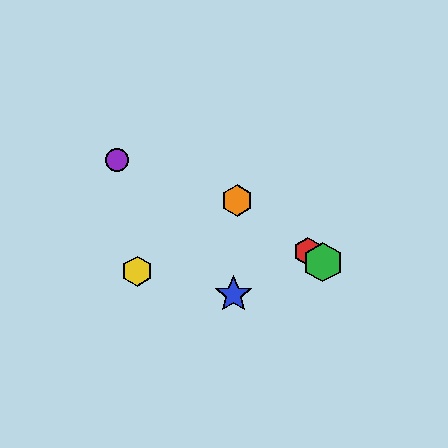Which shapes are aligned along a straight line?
The red hexagon, the green hexagon, the orange hexagon are aligned along a straight line.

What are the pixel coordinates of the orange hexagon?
The orange hexagon is at (237, 201).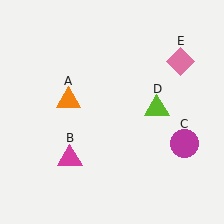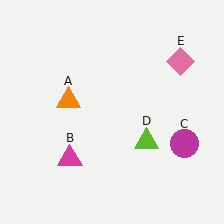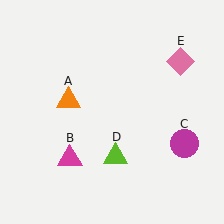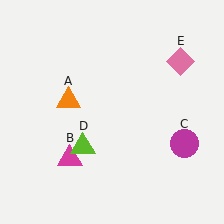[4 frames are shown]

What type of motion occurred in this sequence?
The lime triangle (object D) rotated clockwise around the center of the scene.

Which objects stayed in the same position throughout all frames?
Orange triangle (object A) and magenta triangle (object B) and magenta circle (object C) and pink diamond (object E) remained stationary.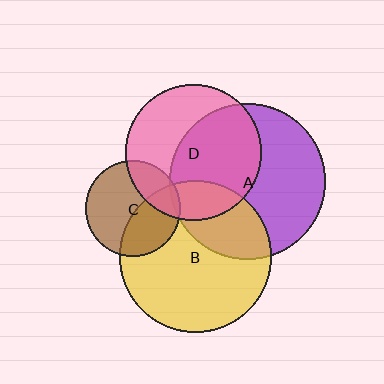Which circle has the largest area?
Circle A (purple).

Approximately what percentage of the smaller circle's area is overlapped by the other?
Approximately 55%.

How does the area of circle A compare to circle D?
Approximately 1.3 times.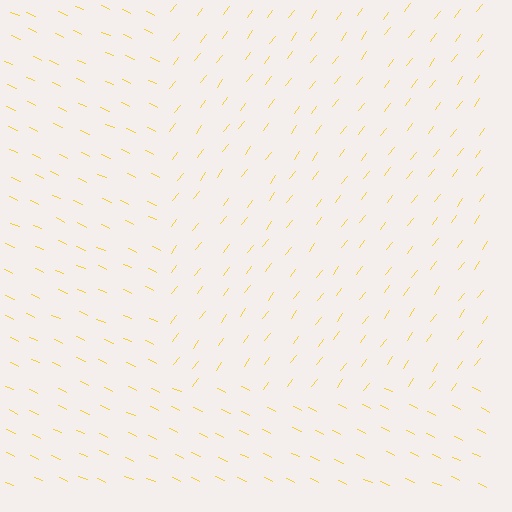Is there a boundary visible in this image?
Yes, there is a texture boundary formed by a change in line orientation.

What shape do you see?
I see a rectangle.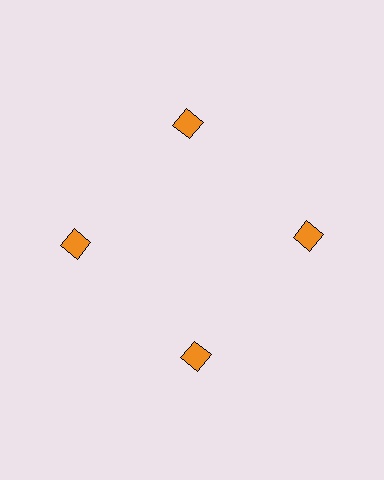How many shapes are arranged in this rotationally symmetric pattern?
There are 4 shapes, arranged in 4 groups of 1.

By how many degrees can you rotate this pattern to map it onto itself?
The pattern maps onto itself every 90 degrees of rotation.